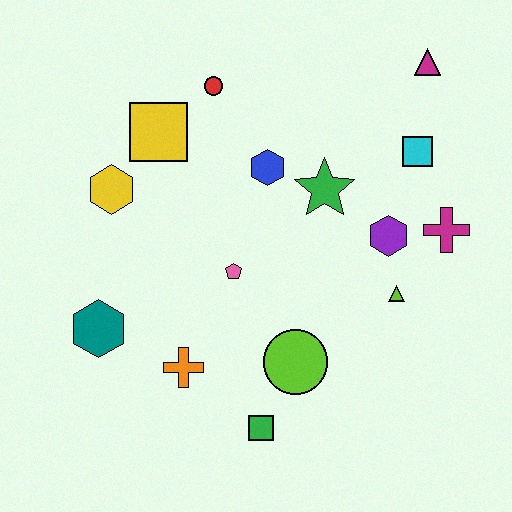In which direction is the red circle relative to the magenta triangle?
The red circle is to the left of the magenta triangle.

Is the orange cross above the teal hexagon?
No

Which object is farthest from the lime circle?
The magenta triangle is farthest from the lime circle.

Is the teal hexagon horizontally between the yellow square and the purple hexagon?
No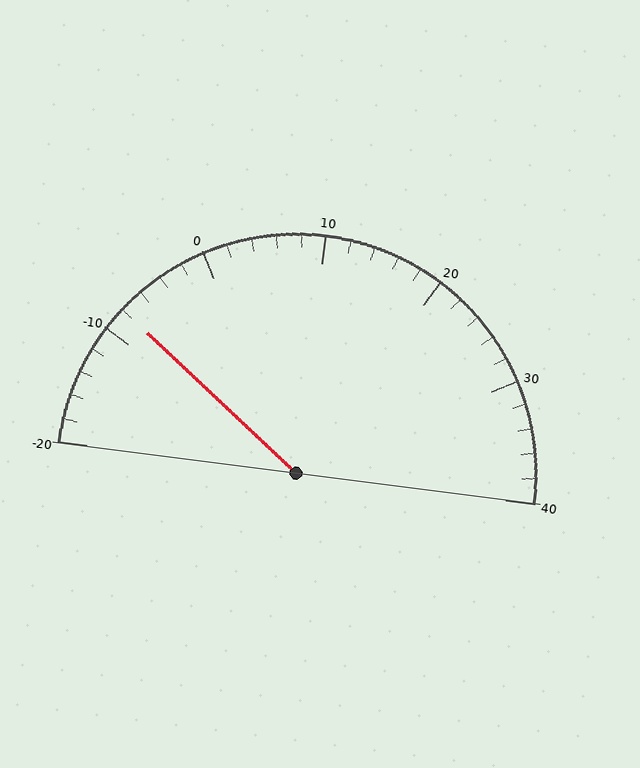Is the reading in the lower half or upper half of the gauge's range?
The reading is in the lower half of the range (-20 to 40).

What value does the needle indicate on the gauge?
The needle indicates approximately -8.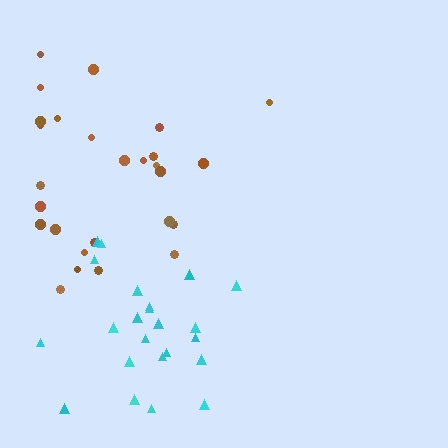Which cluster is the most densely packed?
Cyan.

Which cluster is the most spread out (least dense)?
Brown.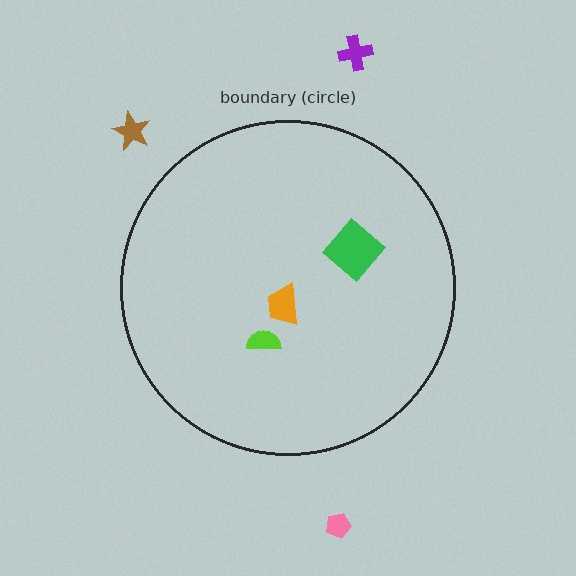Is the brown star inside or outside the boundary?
Outside.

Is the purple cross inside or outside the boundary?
Outside.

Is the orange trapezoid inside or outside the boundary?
Inside.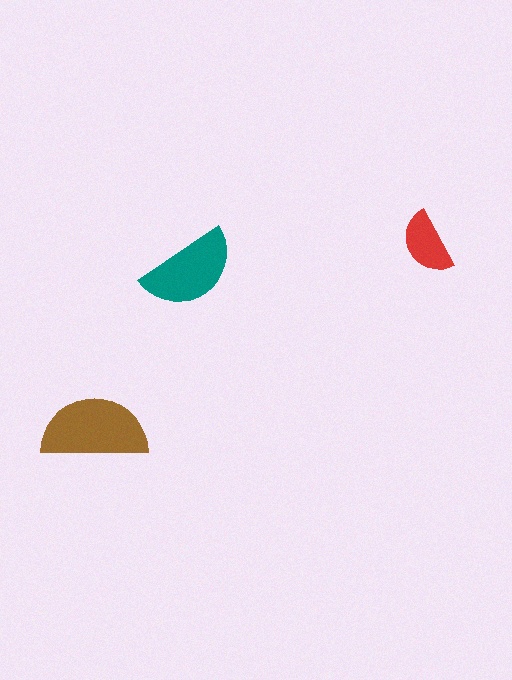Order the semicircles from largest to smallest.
the brown one, the teal one, the red one.